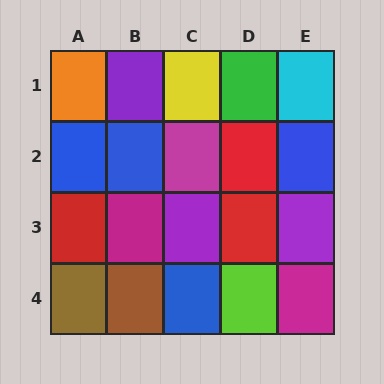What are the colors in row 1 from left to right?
Orange, purple, yellow, green, cyan.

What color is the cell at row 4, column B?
Brown.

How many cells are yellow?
1 cell is yellow.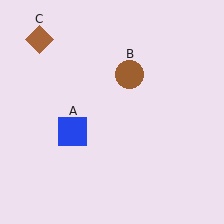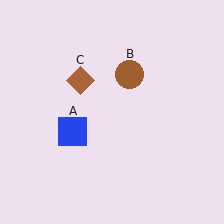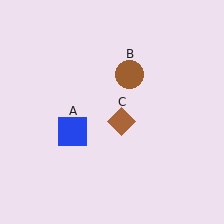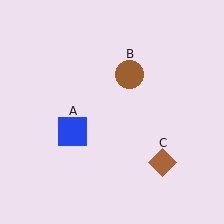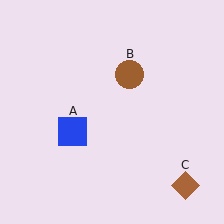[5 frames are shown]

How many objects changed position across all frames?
1 object changed position: brown diamond (object C).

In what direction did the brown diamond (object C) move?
The brown diamond (object C) moved down and to the right.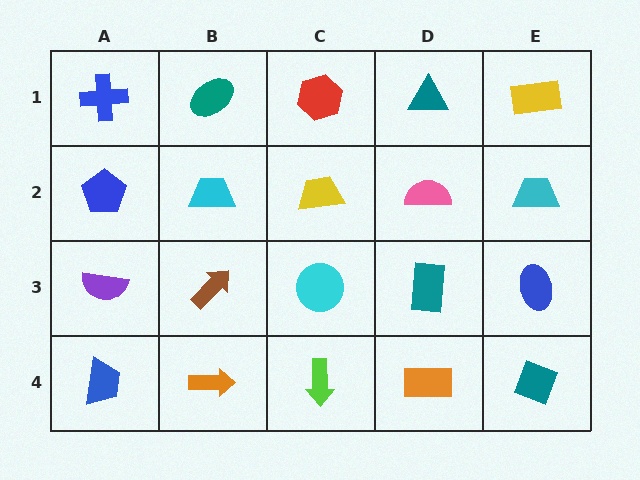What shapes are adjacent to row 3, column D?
A pink semicircle (row 2, column D), an orange rectangle (row 4, column D), a cyan circle (row 3, column C), a blue ellipse (row 3, column E).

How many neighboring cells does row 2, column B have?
4.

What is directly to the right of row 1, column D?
A yellow rectangle.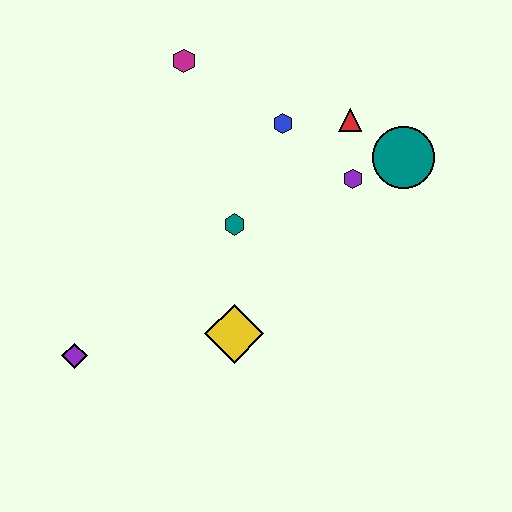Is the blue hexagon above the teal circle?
Yes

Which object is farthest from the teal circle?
The purple diamond is farthest from the teal circle.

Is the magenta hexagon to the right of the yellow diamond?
No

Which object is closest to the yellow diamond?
The teal hexagon is closest to the yellow diamond.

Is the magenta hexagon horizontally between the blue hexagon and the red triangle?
No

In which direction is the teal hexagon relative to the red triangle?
The teal hexagon is to the left of the red triangle.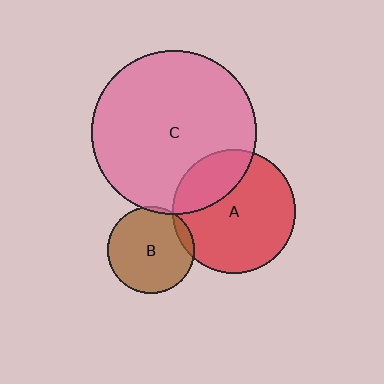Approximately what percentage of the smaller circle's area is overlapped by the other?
Approximately 5%.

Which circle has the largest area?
Circle C (pink).